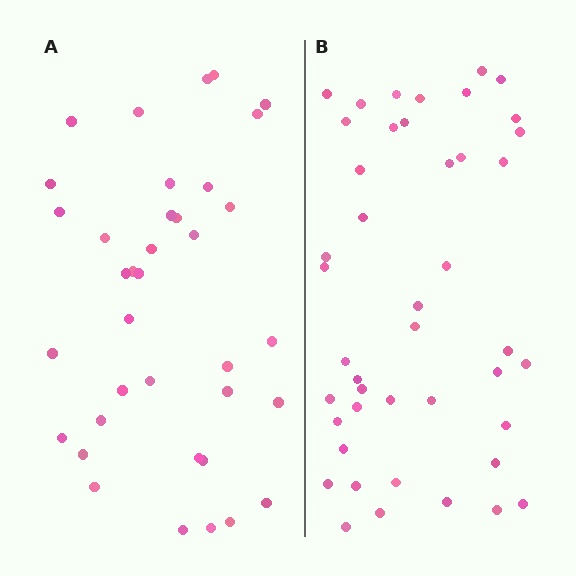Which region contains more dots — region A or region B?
Region B (the right region) has more dots.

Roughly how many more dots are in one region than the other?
Region B has roughly 8 or so more dots than region A.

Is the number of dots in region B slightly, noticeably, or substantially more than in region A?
Region B has only slightly more — the two regions are fairly close. The ratio is roughly 1.2 to 1.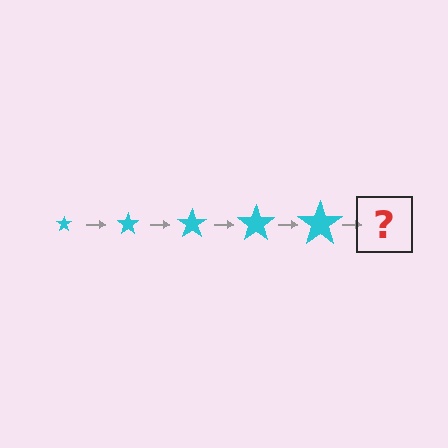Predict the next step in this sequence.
The next step is a cyan star, larger than the previous one.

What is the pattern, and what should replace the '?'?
The pattern is that the star gets progressively larger each step. The '?' should be a cyan star, larger than the previous one.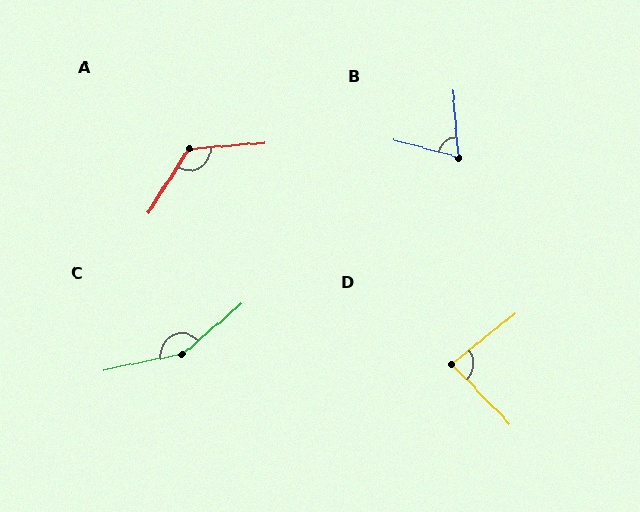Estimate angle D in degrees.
Approximately 84 degrees.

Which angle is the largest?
C, at approximately 151 degrees.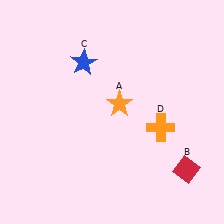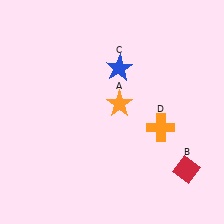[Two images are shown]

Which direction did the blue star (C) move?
The blue star (C) moved right.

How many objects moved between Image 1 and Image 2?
1 object moved between the two images.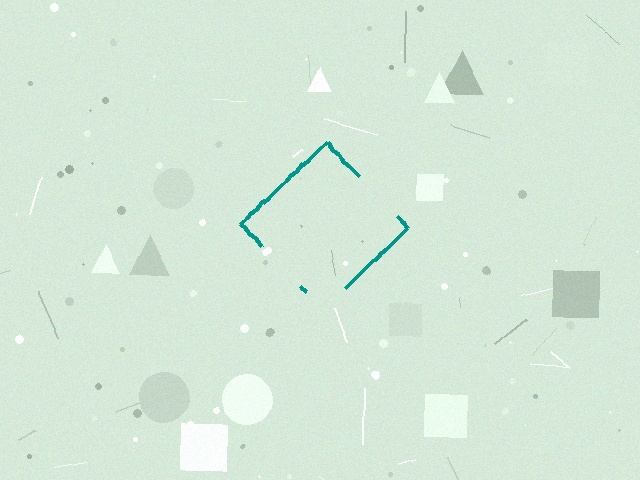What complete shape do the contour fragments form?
The contour fragments form a diamond.